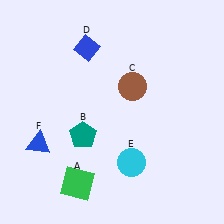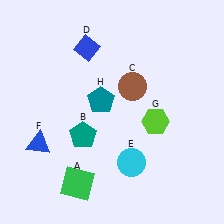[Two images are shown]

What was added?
A lime hexagon (G), a teal pentagon (H) were added in Image 2.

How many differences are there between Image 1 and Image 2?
There are 2 differences between the two images.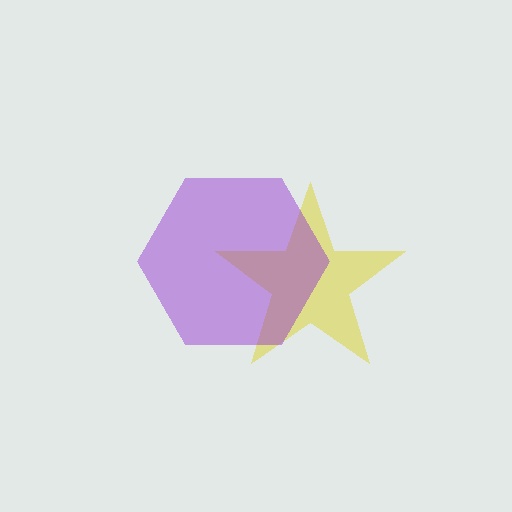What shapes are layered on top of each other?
The layered shapes are: a yellow star, a purple hexagon.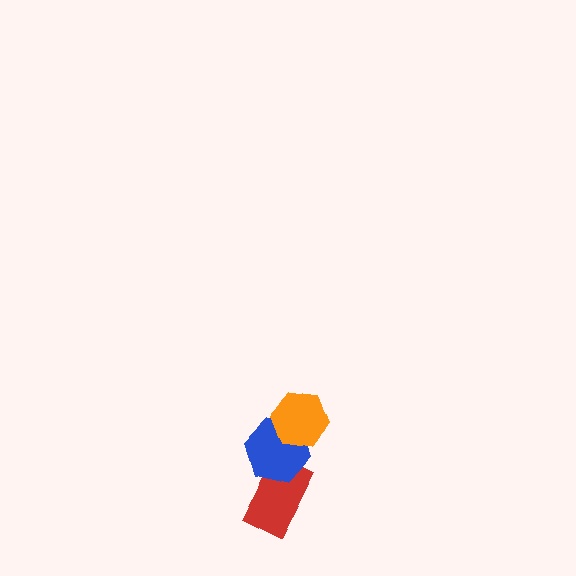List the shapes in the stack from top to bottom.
From top to bottom: the orange hexagon, the blue hexagon, the red rectangle.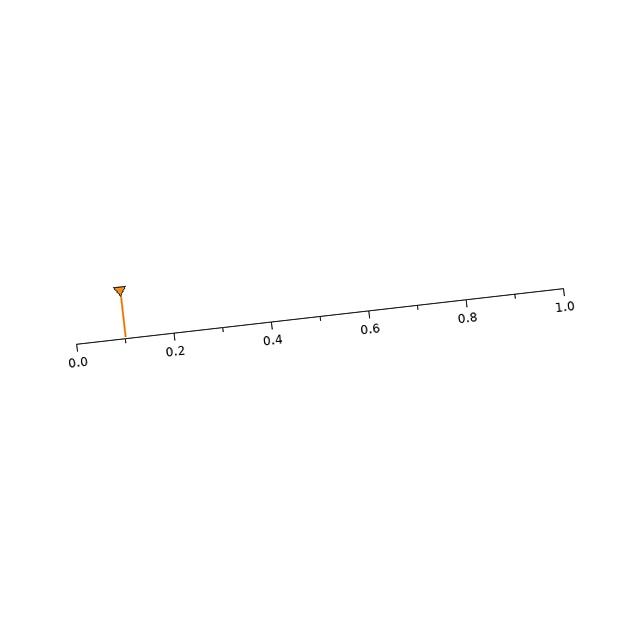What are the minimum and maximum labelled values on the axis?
The axis runs from 0.0 to 1.0.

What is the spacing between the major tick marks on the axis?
The major ticks are spaced 0.2 apart.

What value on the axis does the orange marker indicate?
The marker indicates approximately 0.1.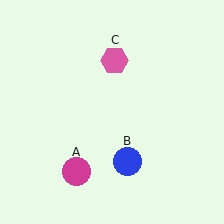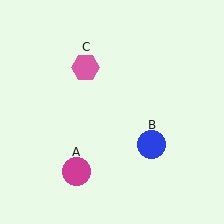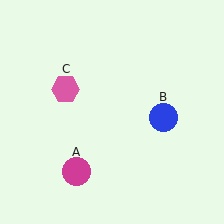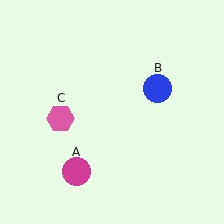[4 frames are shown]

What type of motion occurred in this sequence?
The blue circle (object B), pink hexagon (object C) rotated counterclockwise around the center of the scene.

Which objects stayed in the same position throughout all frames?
Magenta circle (object A) remained stationary.